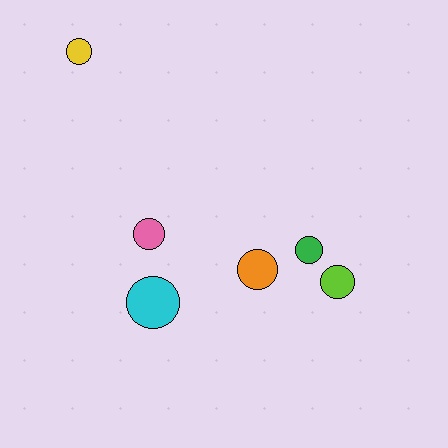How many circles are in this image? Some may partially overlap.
There are 6 circles.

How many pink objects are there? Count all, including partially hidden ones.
There is 1 pink object.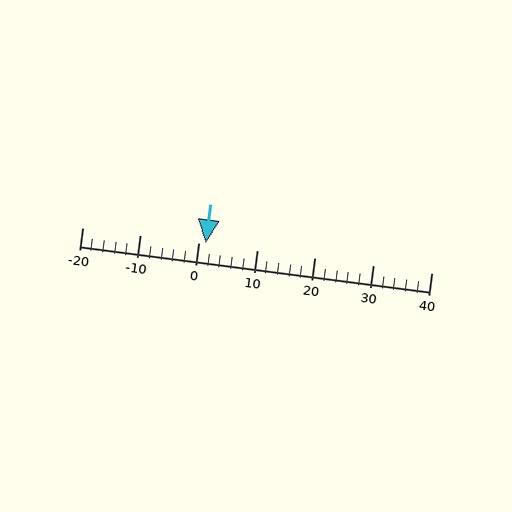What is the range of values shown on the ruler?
The ruler shows values from -20 to 40.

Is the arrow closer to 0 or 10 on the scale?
The arrow is closer to 0.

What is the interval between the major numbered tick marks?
The major tick marks are spaced 10 units apart.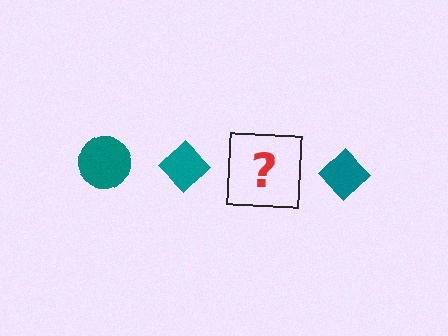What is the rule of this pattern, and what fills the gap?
The rule is that the pattern cycles through circle, diamond shapes in teal. The gap should be filled with a teal circle.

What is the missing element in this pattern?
The missing element is a teal circle.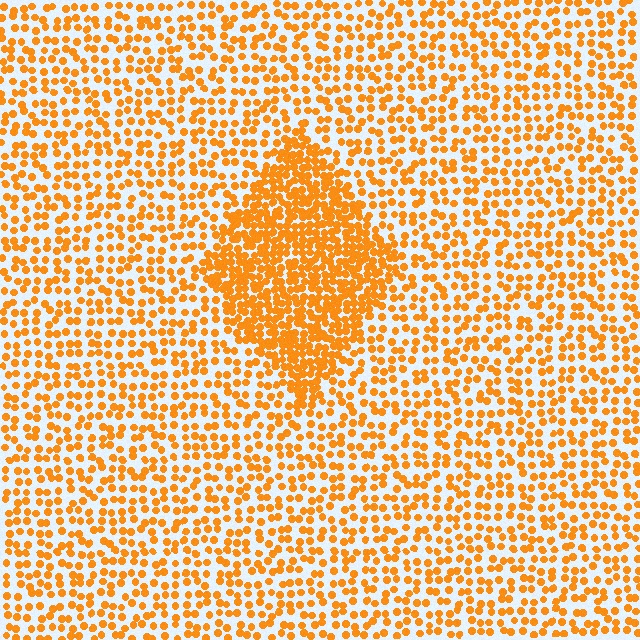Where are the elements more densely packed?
The elements are more densely packed inside the diamond boundary.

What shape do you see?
I see a diamond.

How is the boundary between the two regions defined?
The boundary is defined by a change in element density (approximately 2.2x ratio). All elements are the same color, size, and shape.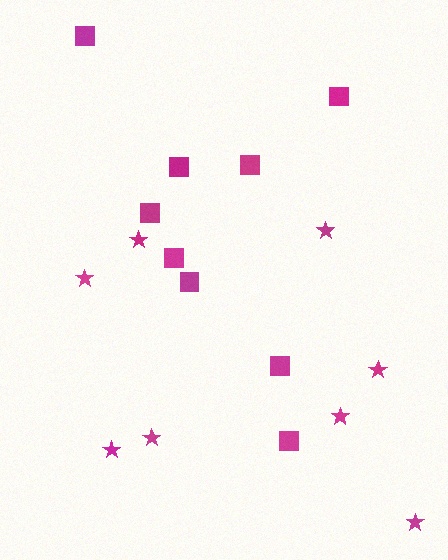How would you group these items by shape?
There are 2 groups: one group of squares (9) and one group of stars (8).